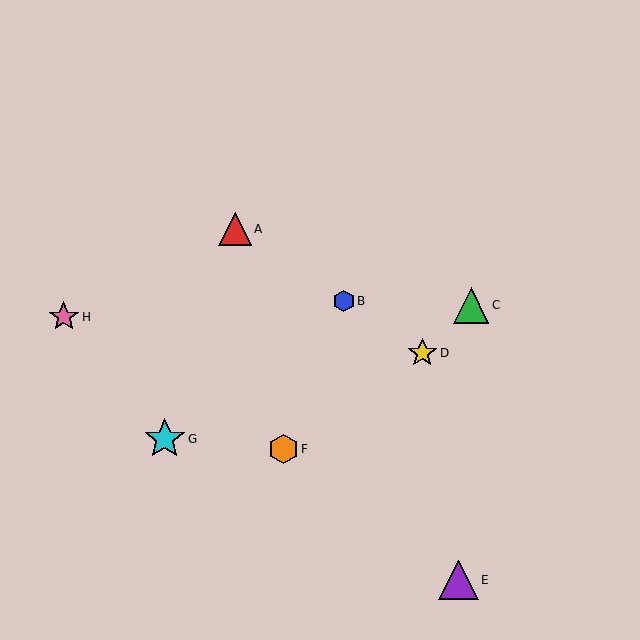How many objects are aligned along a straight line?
3 objects (A, B, D) are aligned along a straight line.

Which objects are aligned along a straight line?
Objects A, B, D are aligned along a straight line.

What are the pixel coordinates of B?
Object B is at (344, 301).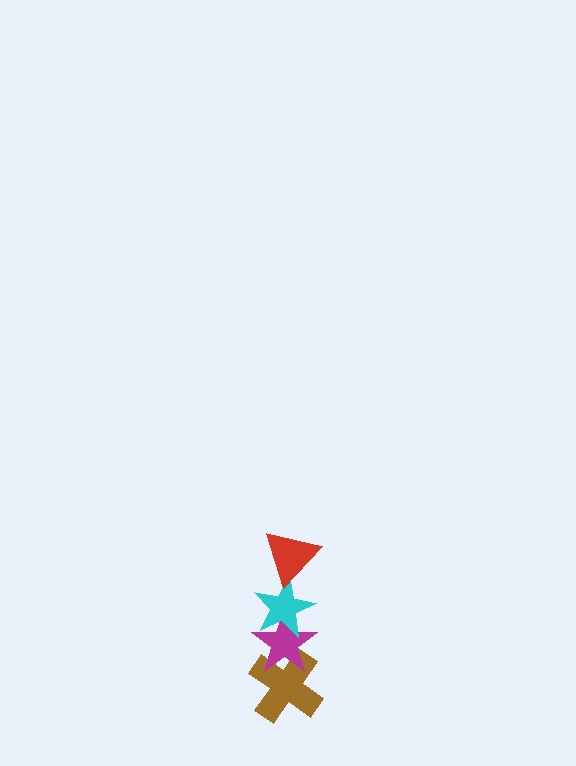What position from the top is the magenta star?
The magenta star is 3rd from the top.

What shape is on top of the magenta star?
The cyan star is on top of the magenta star.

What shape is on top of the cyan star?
The red triangle is on top of the cyan star.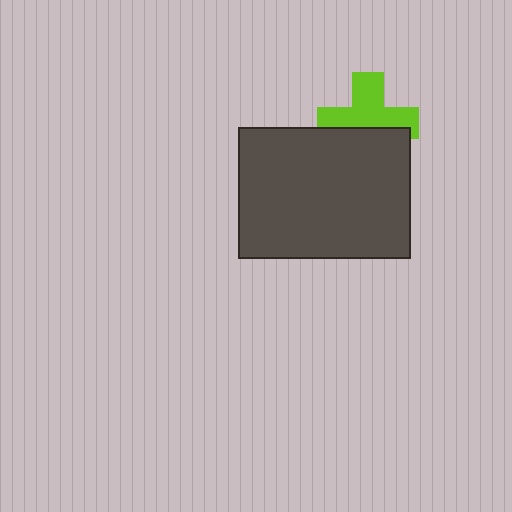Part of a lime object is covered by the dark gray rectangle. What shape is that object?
It is a cross.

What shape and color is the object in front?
The object in front is a dark gray rectangle.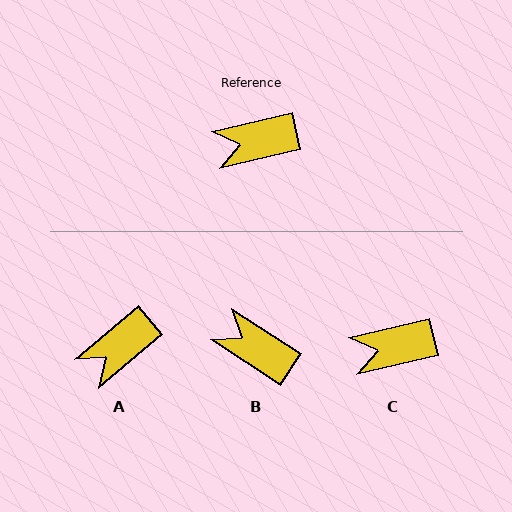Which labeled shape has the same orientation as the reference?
C.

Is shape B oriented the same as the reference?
No, it is off by about 46 degrees.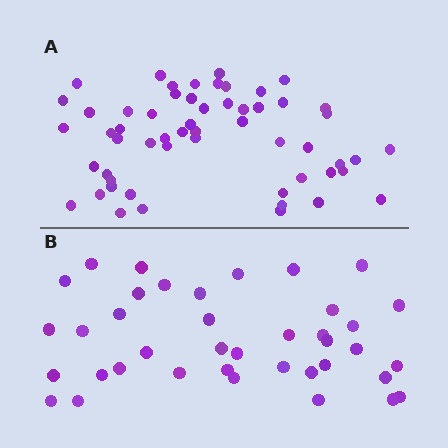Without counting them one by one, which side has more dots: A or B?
Region A (the top region) has more dots.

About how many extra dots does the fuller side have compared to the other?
Region A has approximately 15 more dots than region B.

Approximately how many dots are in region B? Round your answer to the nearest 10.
About 40 dots. (The exact count is 39, which rounds to 40.)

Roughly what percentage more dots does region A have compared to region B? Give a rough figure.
About 45% more.